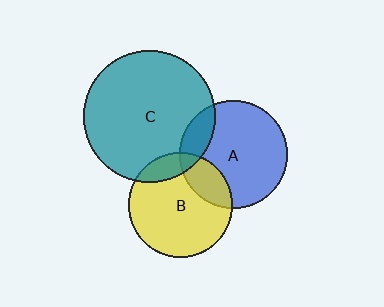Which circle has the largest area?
Circle C (teal).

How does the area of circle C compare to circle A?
Approximately 1.5 times.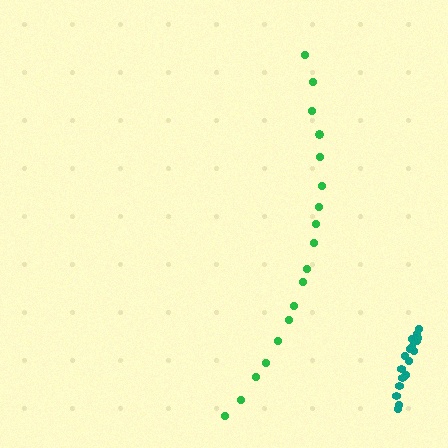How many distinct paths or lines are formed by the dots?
There are 2 distinct paths.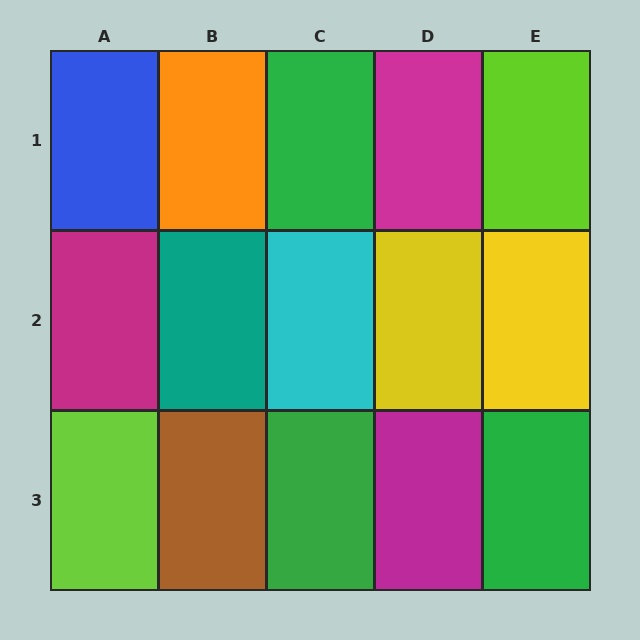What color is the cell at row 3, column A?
Lime.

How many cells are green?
3 cells are green.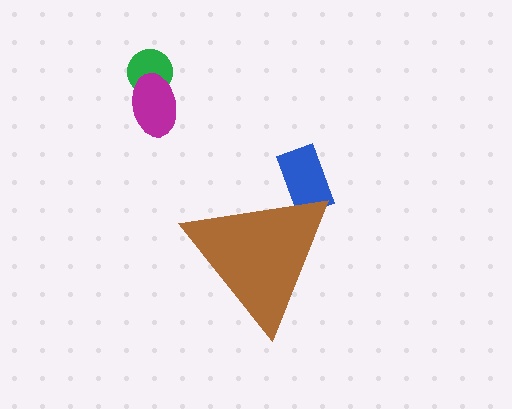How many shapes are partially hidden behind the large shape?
1 shape is partially hidden.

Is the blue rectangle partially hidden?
Yes, the blue rectangle is partially hidden behind the brown triangle.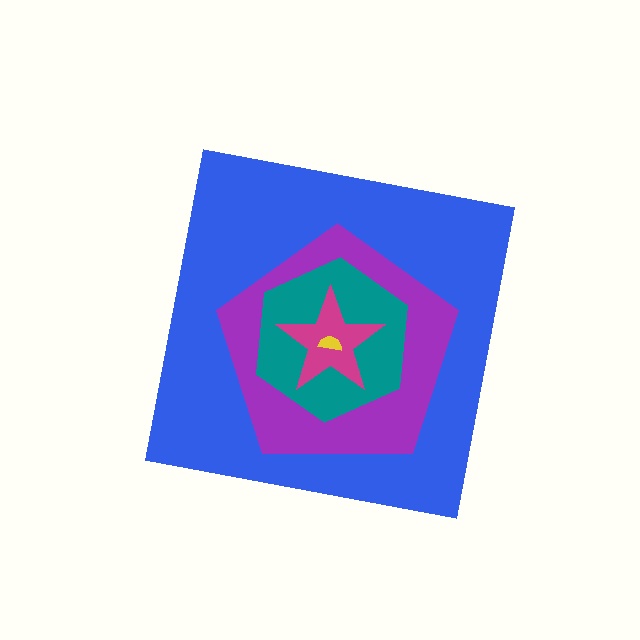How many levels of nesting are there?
5.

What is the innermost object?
The yellow semicircle.